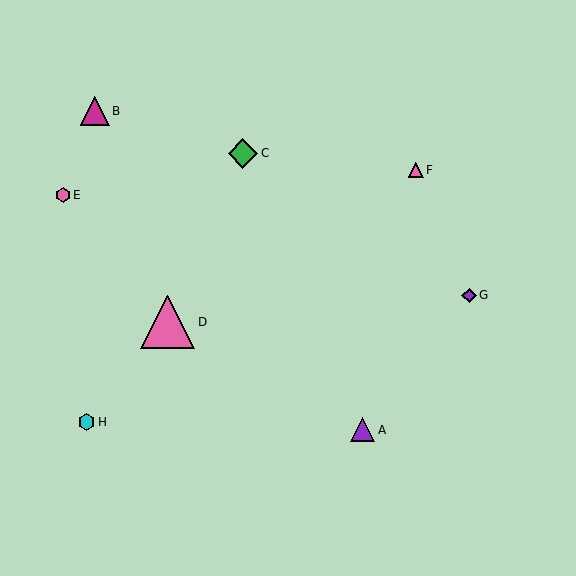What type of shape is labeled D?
Shape D is a pink triangle.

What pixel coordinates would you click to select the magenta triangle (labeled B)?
Click at (95, 111) to select the magenta triangle B.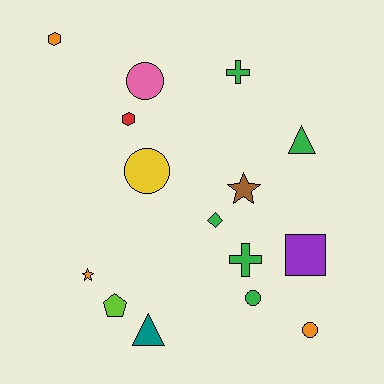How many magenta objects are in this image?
There are no magenta objects.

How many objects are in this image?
There are 15 objects.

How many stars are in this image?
There are 2 stars.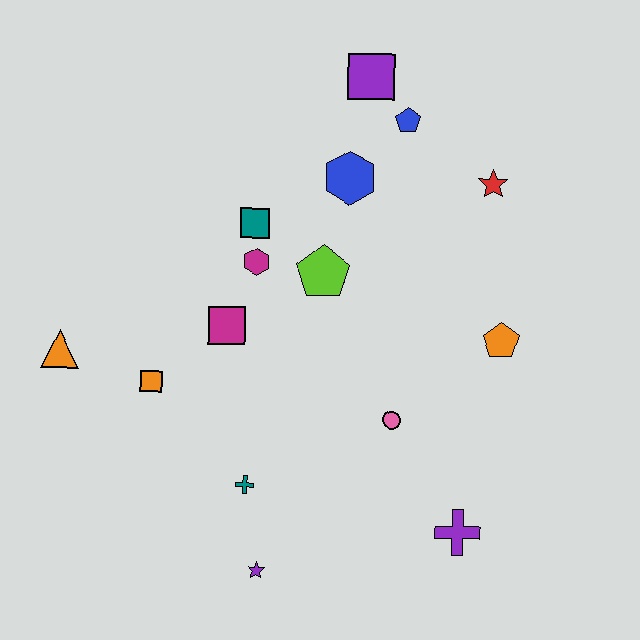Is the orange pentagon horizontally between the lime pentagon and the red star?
No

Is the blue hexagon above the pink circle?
Yes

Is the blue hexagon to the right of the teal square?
Yes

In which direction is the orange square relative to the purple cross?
The orange square is to the left of the purple cross.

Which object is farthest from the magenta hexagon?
The purple cross is farthest from the magenta hexagon.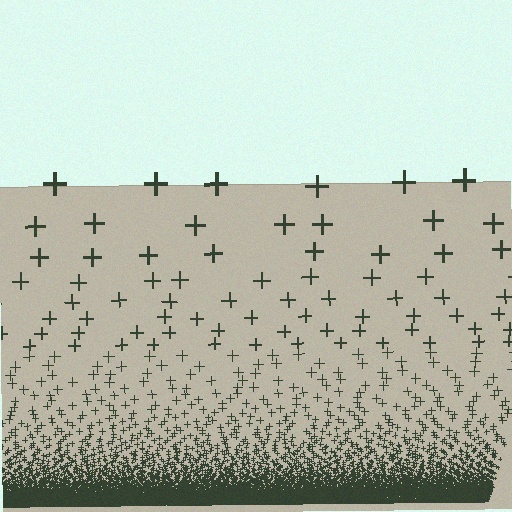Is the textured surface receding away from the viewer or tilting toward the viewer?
The surface appears to tilt toward the viewer. Texture elements get larger and sparser toward the top.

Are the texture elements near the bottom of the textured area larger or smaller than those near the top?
Smaller. The gradient is inverted — elements near the bottom are smaller and denser.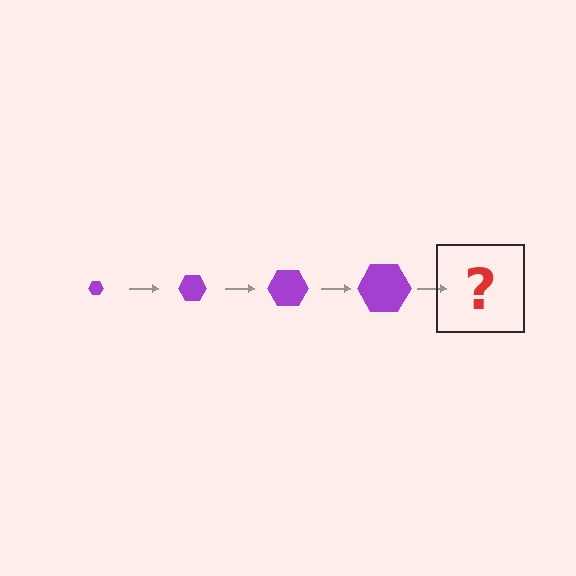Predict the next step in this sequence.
The next step is a purple hexagon, larger than the previous one.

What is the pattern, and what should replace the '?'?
The pattern is that the hexagon gets progressively larger each step. The '?' should be a purple hexagon, larger than the previous one.